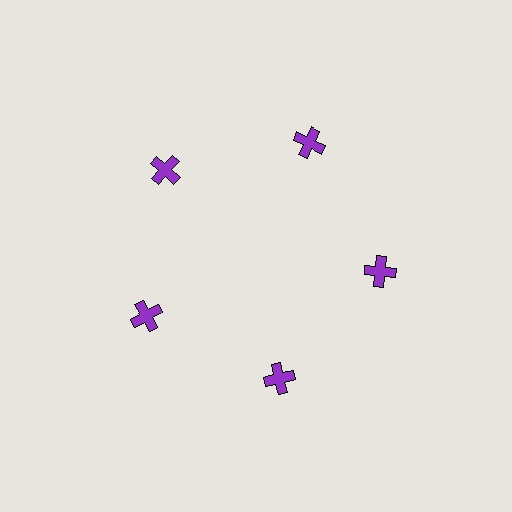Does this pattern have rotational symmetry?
Yes, this pattern has 5-fold rotational symmetry. It looks the same after rotating 72 degrees around the center.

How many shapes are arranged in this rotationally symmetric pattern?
There are 5 shapes, arranged in 5 groups of 1.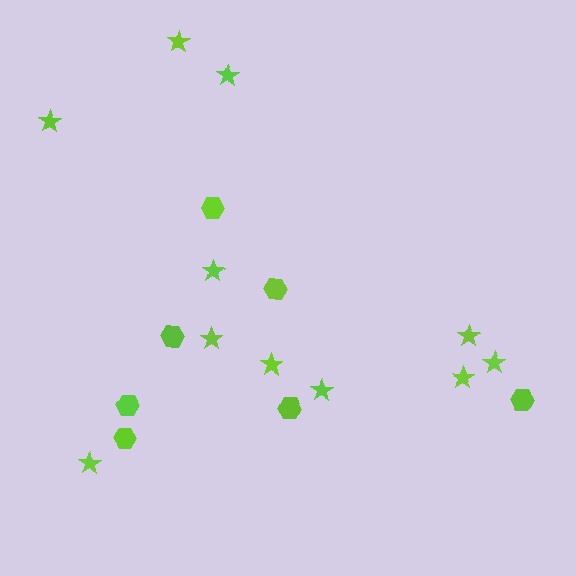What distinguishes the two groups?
There are 2 groups: one group of hexagons (7) and one group of stars (11).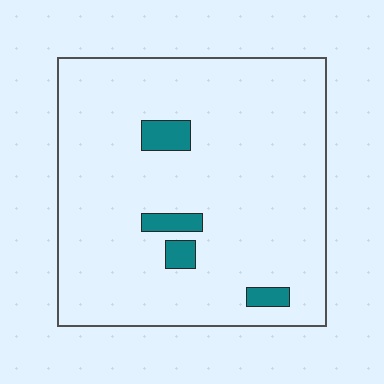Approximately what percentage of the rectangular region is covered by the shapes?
Approximately 5%.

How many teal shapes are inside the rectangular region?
4.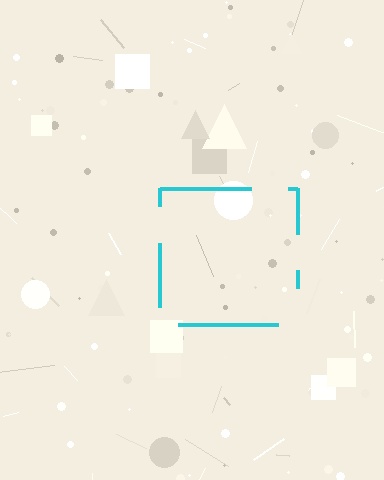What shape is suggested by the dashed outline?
The dashed outline suggests a square.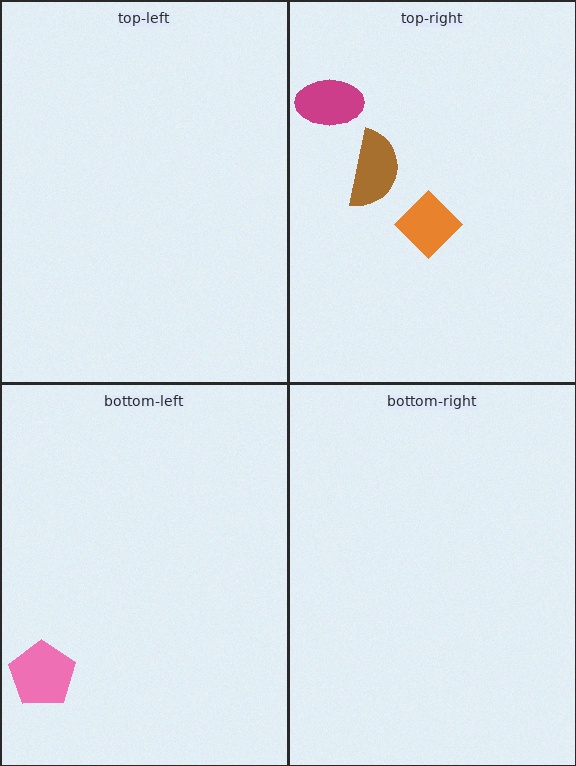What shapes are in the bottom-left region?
The pink pentagon.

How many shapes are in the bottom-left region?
1.